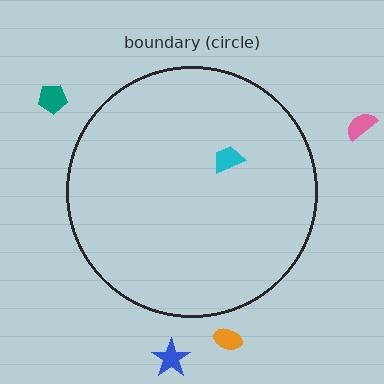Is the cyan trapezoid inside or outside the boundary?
Inside.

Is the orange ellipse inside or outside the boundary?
Outside.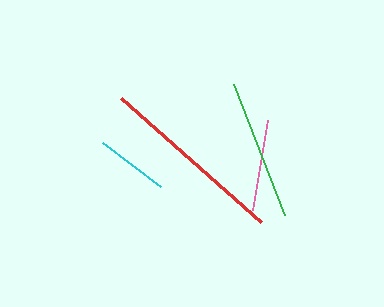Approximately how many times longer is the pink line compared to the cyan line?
The pink line is approximately 1.3 times the length of the cyan line.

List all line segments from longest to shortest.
From longest to shortest: red, green, pink, cyan.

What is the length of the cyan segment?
The cyan segment is approximately 73 pixels long.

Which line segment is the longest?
The red line is the longest at approximately 187 pixels.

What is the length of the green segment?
The green segment is approximately 141 pixels long.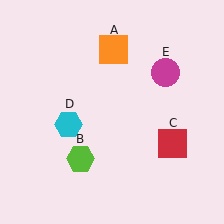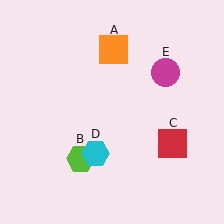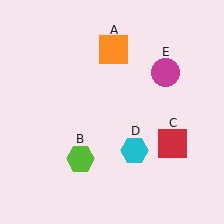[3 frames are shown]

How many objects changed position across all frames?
1 object changed position: cyan hexagon (object D).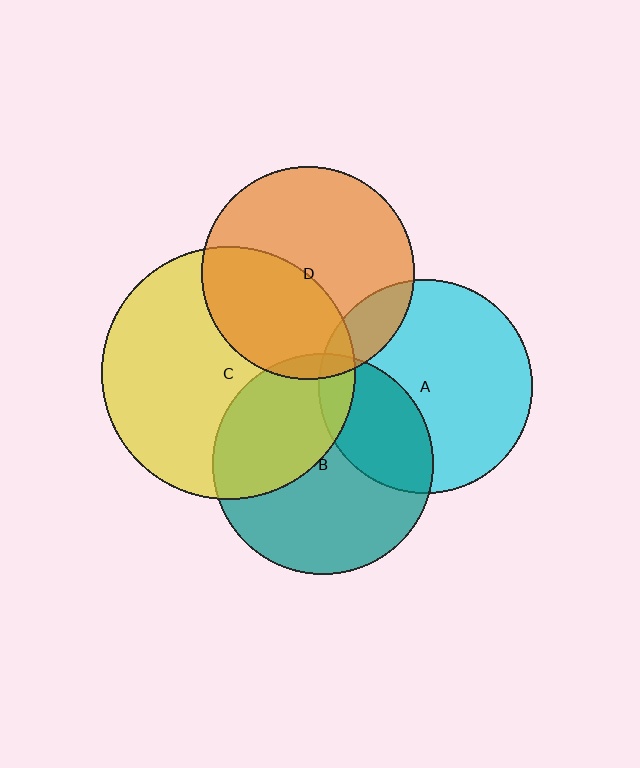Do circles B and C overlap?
Yes.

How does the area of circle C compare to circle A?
Approximately 1.4 times.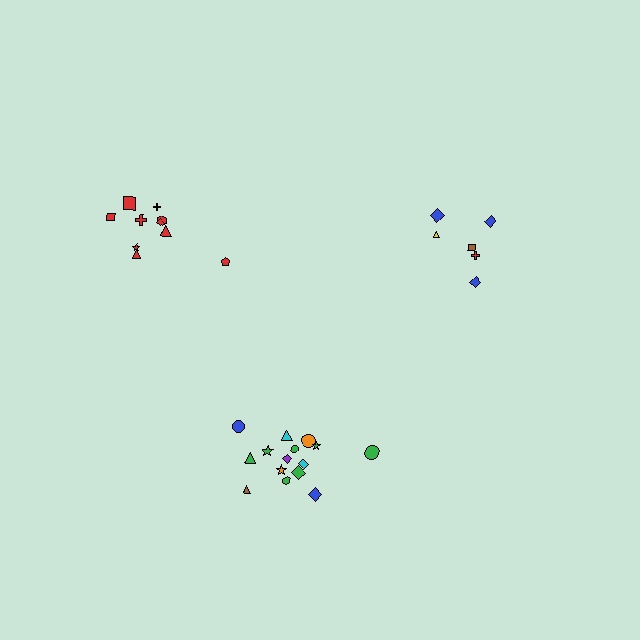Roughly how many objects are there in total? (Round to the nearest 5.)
Roughly 30 objects in total.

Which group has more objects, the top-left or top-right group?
The top-left group.